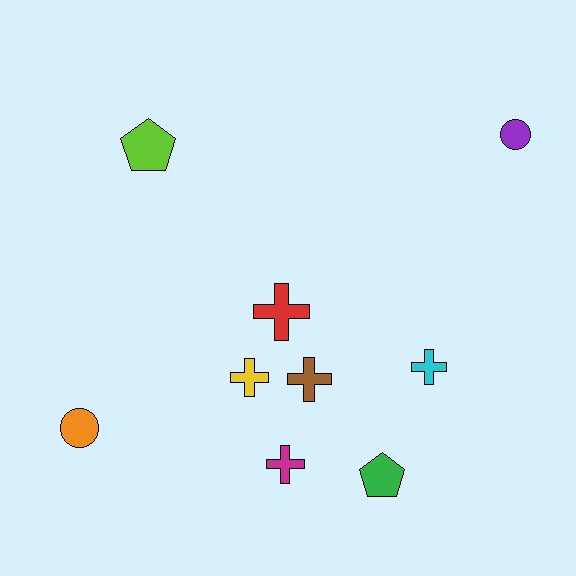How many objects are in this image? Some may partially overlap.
There are 9 objects.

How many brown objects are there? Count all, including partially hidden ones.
There is 1 brown object.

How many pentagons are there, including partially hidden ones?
There are 2 pentagons.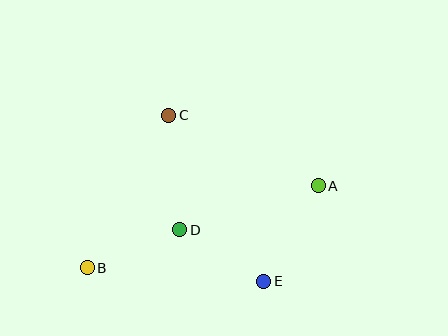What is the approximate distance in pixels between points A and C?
The distance between A and C is approximately 165 pixels.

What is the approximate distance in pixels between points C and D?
The distance between C and D is approximately 115 pixels.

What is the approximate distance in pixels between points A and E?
The distance between A and E is approximately 110 pixels.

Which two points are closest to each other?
Points D and E are closest to each other.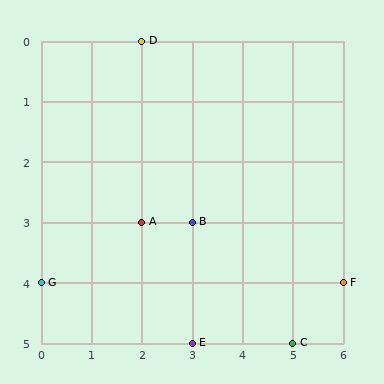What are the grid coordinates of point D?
Point D is at grid coordinates (2, 0).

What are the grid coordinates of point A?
Point A is at grid coordinates (2, 3).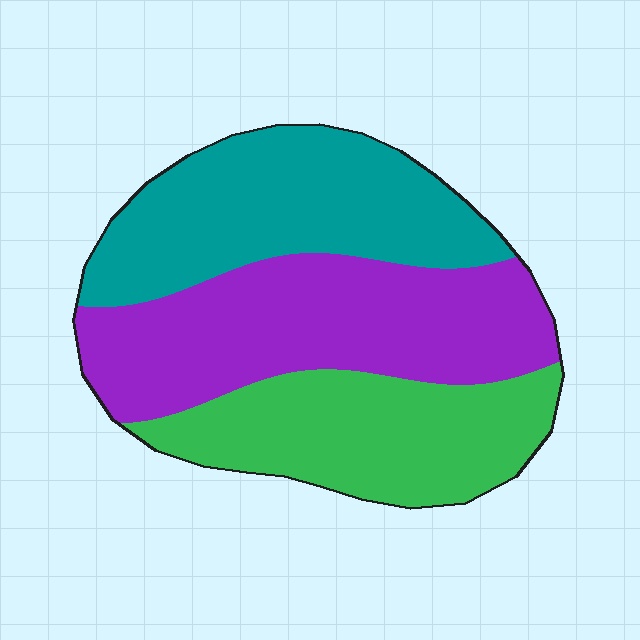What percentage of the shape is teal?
Teal covers 33% of the shape.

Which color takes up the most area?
Purple, at roughly 40%.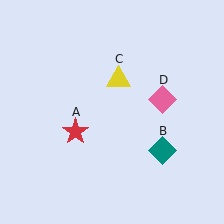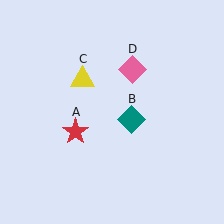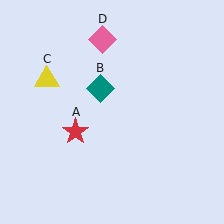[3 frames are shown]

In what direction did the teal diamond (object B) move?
The teal diamond (object B) moved up and to the left.